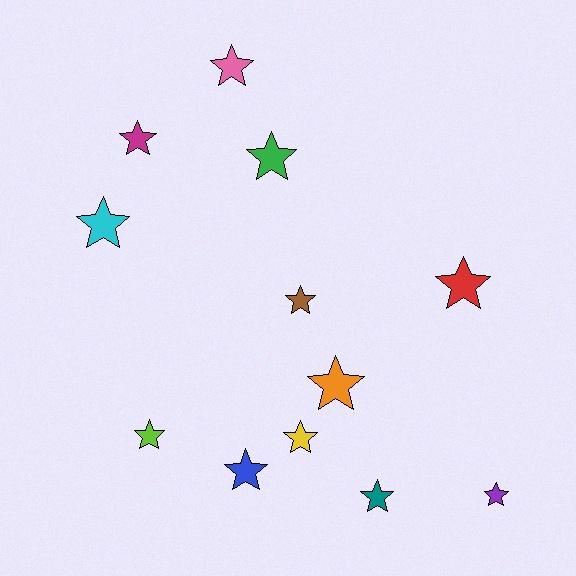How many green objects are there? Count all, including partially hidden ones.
There is 1 green object.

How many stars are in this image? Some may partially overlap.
There are 12 stars.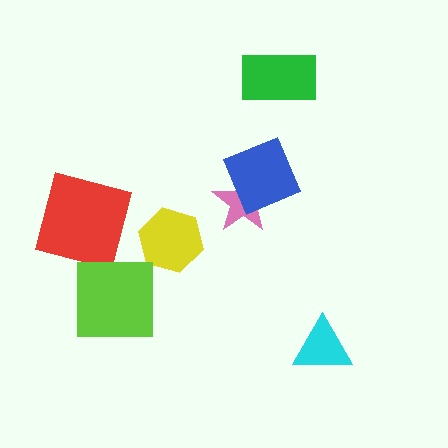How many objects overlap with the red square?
0 objects overlap with the red square.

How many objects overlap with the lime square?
0 objects overlap with the lime square.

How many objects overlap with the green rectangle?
0 objects overlap with the green rectangle.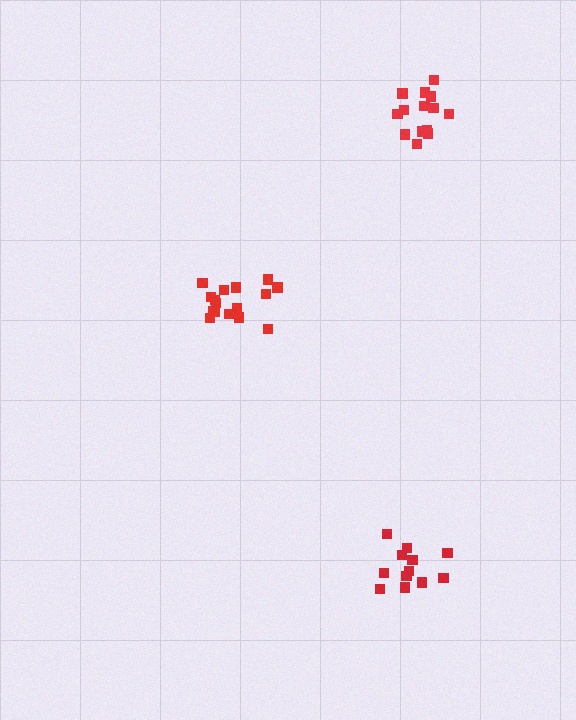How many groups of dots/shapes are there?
There are 3 groups.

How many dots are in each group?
Group 1: 12 dots, Group 2: 14 dots, Group 3: 16 dots (42 total).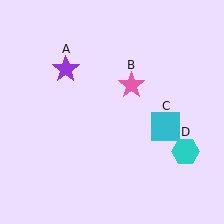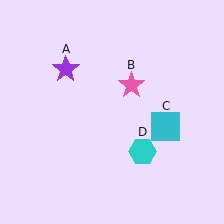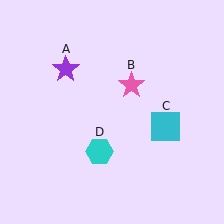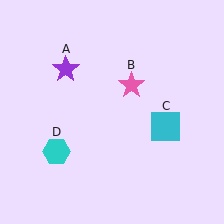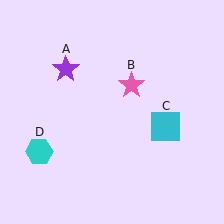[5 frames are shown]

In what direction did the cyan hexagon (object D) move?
The cyan hexagon (object D) moved left.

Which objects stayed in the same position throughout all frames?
Purple star (object A) and pink star (object B) and cyan square (object C) remained stationary.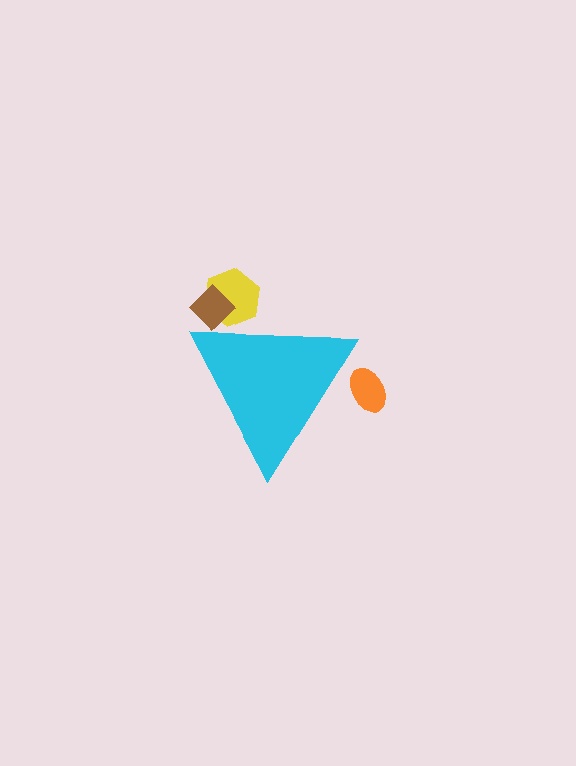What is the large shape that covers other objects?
A cyan triangle.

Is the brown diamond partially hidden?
Yes, the brown diamond is partially hidden behind the cyan triangle.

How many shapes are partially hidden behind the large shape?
3 shapes are partially hidden.